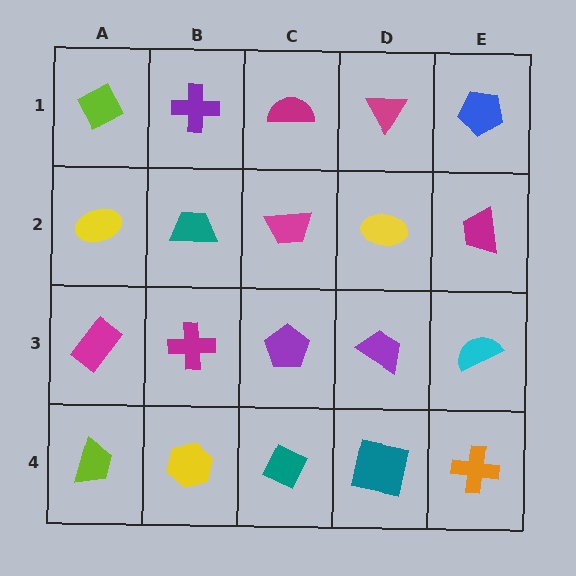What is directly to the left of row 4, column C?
A yellow hexagon.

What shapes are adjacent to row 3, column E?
A magenta trapezoid (row 2, column E), an orange cross (row 4, column E), a purple trapezoid (row 3, column D).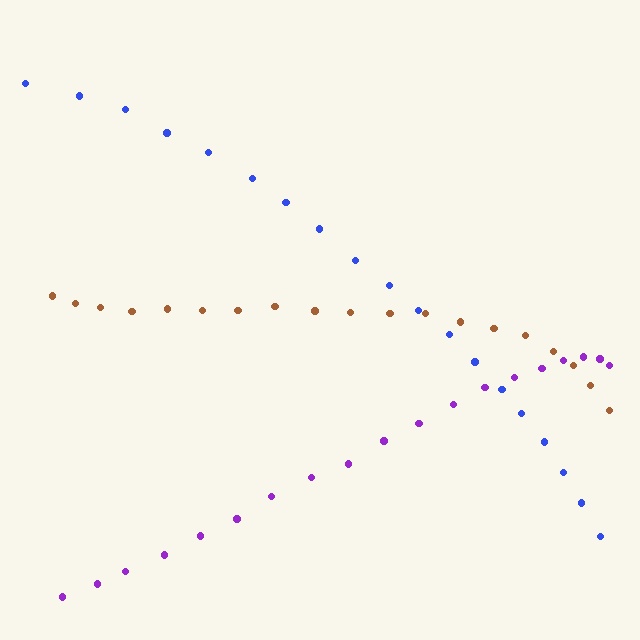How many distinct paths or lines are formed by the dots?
There are 3 distinct paths.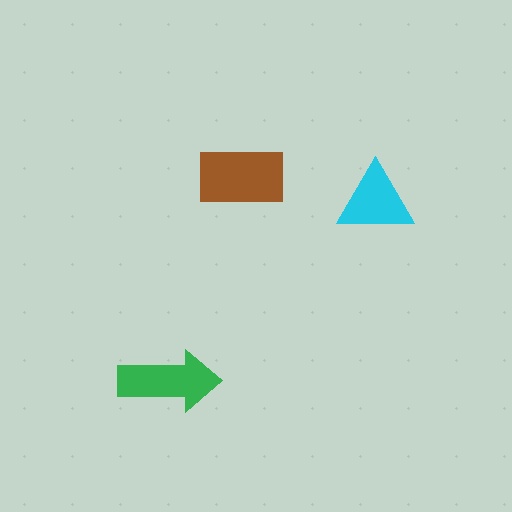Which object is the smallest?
The cyan triangle.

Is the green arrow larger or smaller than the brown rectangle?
Smaller.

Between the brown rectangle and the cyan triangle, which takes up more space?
The brown rectangle.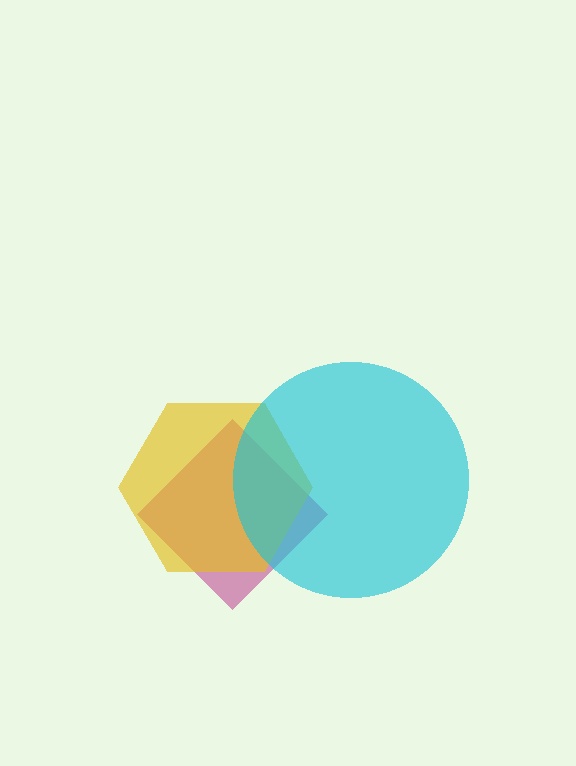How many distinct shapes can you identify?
There are 3 distinct shapes: a magenta diamond, a yellow hexagon, a cyan circle.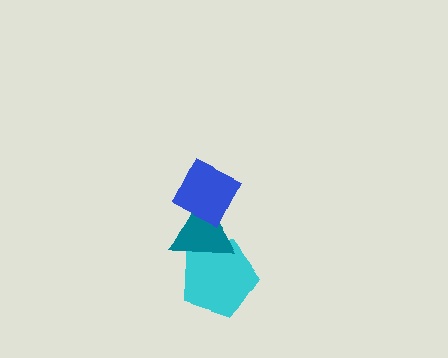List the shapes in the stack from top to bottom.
From top to bottom: the blue diamond, the teal triangle, the cyan pentagon.